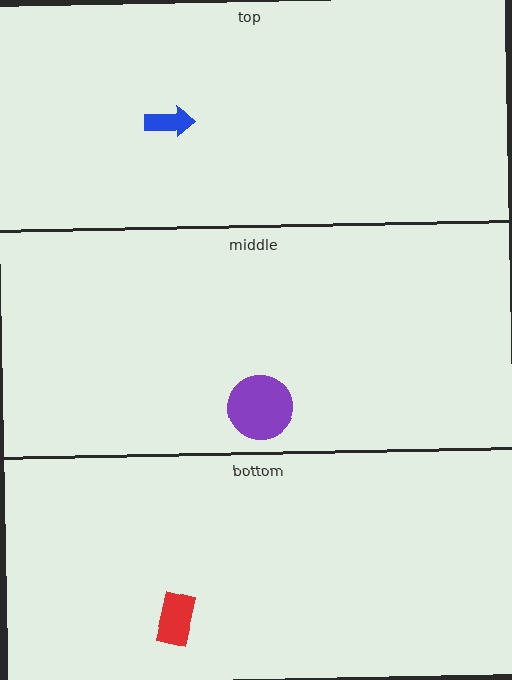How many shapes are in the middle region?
1.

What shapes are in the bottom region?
The red rectangle.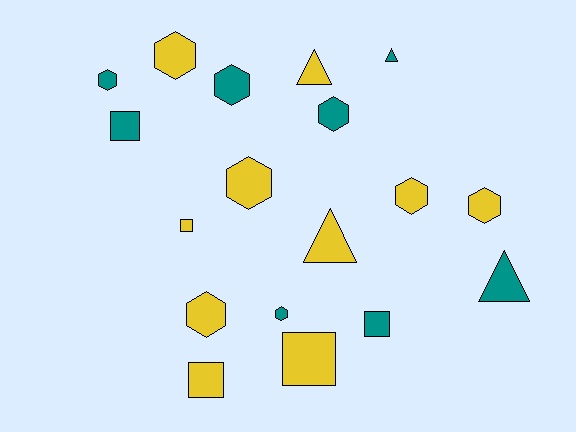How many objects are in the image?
There are 18 objects.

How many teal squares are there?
There are 2 teal squares.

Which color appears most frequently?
Yellow, with 10 objects.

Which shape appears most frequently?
Hexagon, with 9 objects.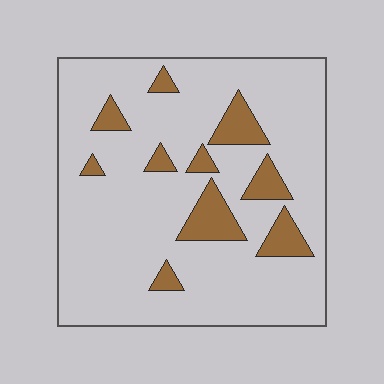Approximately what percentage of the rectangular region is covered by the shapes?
Approximately 15%.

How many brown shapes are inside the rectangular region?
10.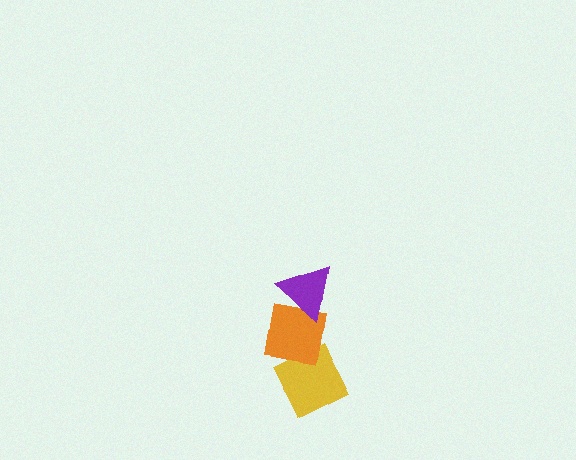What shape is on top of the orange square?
The purple triangle is on top of the orange square.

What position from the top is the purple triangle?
The purple triangle is 1st from the top.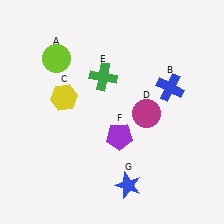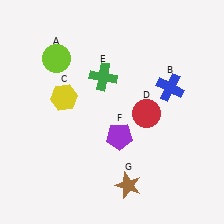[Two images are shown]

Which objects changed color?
D changed from magenta to red. G changed from blue to brown.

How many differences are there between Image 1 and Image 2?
There are 2 differences between the two images.